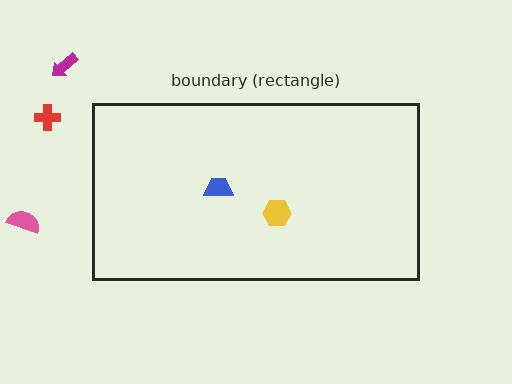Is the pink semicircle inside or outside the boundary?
Outside.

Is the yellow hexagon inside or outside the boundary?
Inside.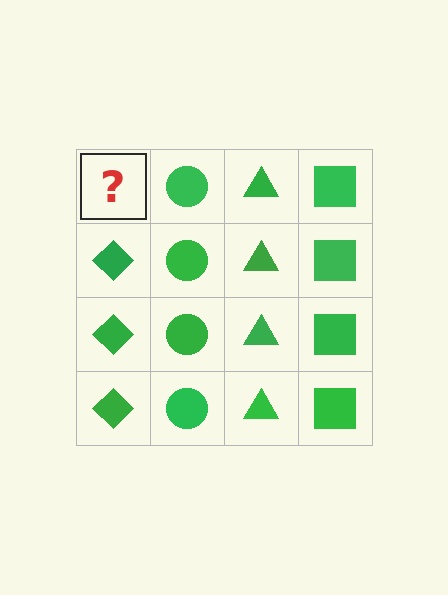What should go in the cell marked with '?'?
The missing cell should contain a green diamond.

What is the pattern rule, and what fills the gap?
The rule is that each column has a consistent shape. The gap should be filled with a green diamond.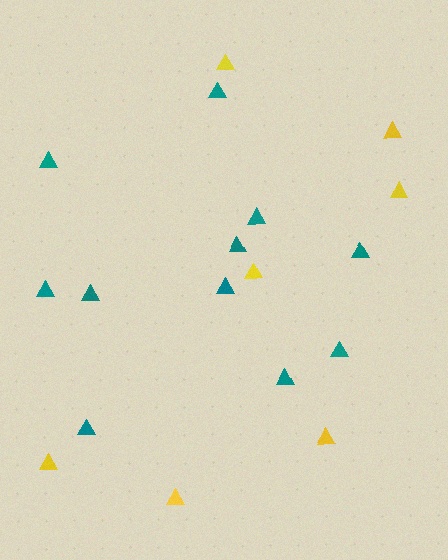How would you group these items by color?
There are 2 groups: one group of teal triangles (11) and one group of yellow triangles (7).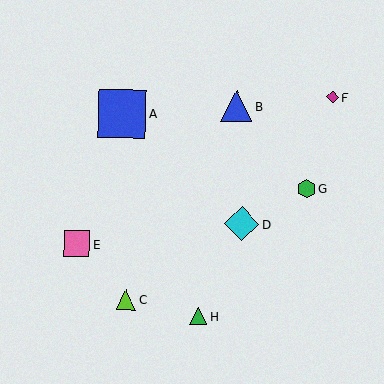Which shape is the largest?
The blue square (labeled A) is the largest.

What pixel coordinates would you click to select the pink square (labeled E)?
Click at (77, 244) to select the pink square E.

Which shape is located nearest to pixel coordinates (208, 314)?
The green triangle (labeled H) at (198, 317) is nearest to that location.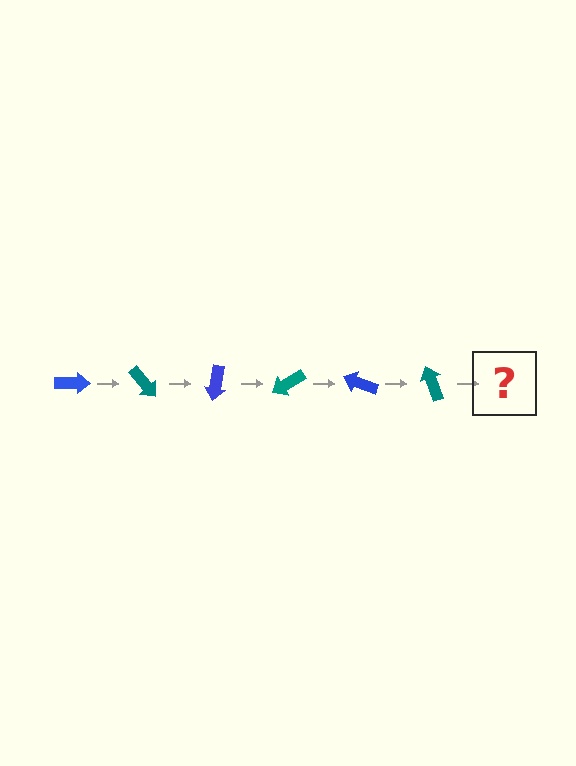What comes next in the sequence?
The next element should be a blue arrow, rotated 300 degrees from the start.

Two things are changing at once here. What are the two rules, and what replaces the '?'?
The two rules are that it rotates 50 degrees each step and the color cycles through blue and teal. The '?' should be a blue arrow, rotated 300 degrees from the start.